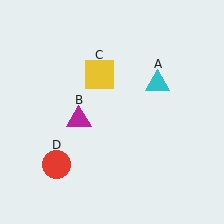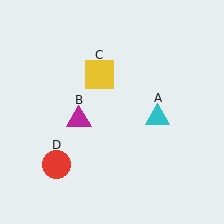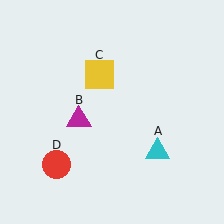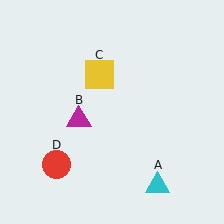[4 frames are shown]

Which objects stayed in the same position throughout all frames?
Magenta triangle (object B) and yellow square (object C) and red circle (object D) remained stationary.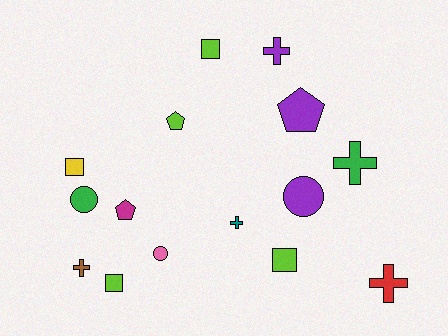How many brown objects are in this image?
There is 1 brown object.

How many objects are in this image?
There are 15 objects.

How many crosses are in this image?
There are 5 crosses.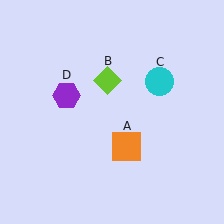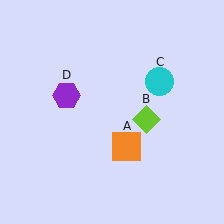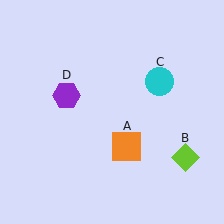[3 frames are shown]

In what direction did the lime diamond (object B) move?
The lime diamond (object B) moved down and to the right.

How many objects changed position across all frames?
1 object changed position: lime diamond (object B).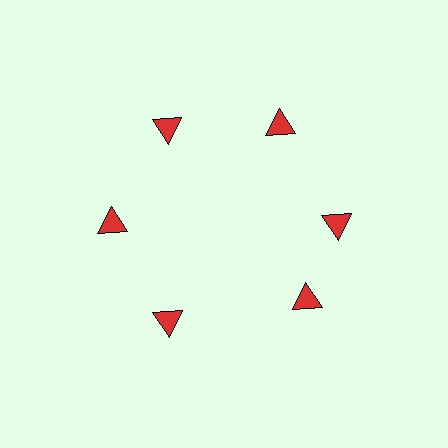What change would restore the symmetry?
The symmetry would be restored by rotating it back into even spacing with its neighbors so that all 6 triangles sit at equal angles and equal distance from the center.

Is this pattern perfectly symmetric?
No. The 6 red triangles are arranged in a ring, but one element near the 5 o'clock position is rotated out of alignment along the ring, breaking the 6-fold rotational symmetry.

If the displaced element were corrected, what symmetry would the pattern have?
It would have 6-fold rotational symmetry — the pattern would map onto itself every 60 degrees.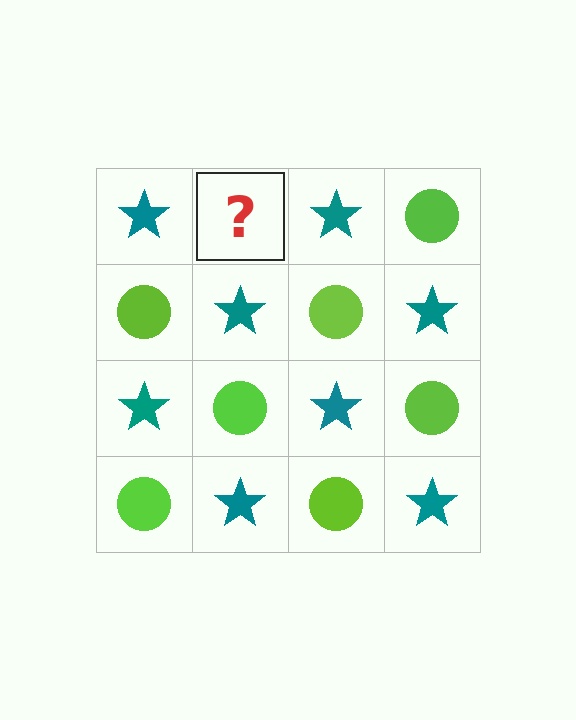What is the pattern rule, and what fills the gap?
The rule is that it alternates teal star and lime circle in a checkerboard pattern. The gap should be filled with a lime circle.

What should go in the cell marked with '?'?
The missing cell should contain a lime circle.